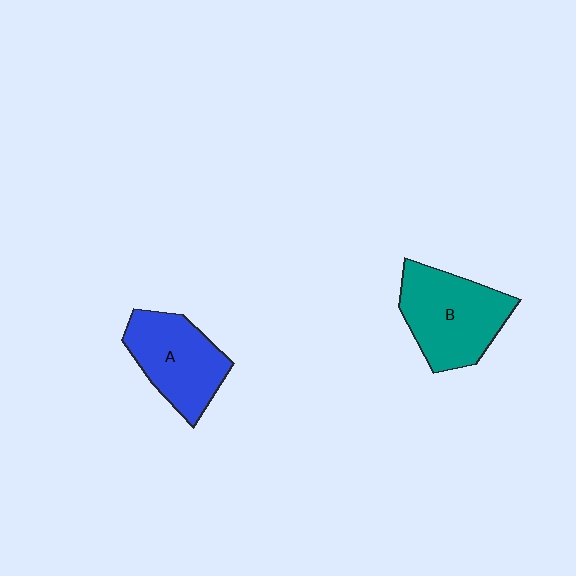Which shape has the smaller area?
Shape A (blue).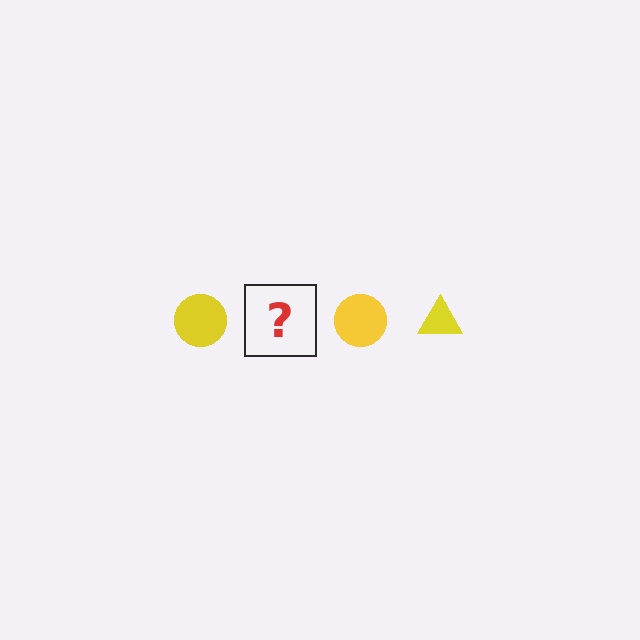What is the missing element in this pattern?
The missing element is a yellow triangle.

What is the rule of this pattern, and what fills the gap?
The rule is that the pattern cycles through circle, triangle shapes in yellow. The gap should be filled with a yellow triangle.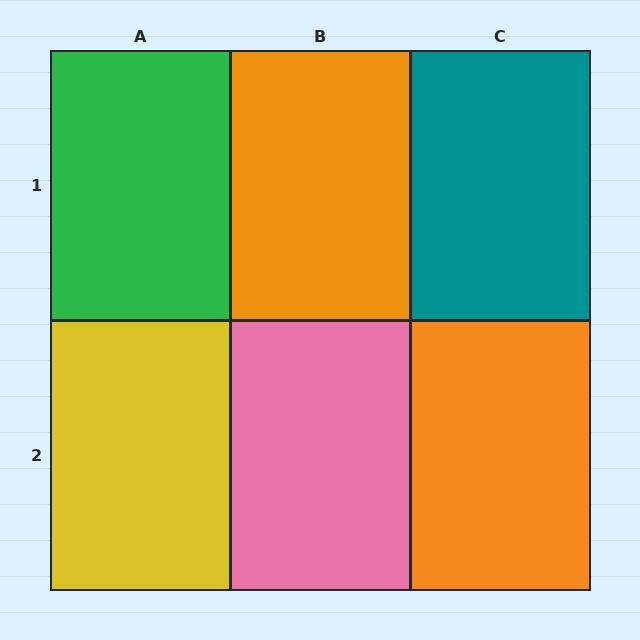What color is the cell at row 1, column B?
Orange.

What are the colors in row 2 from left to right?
Yellow, pink, orange.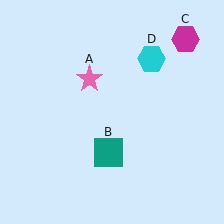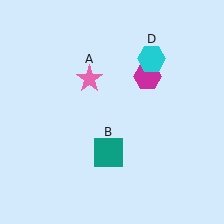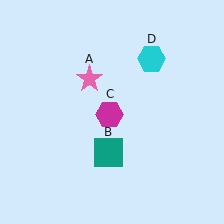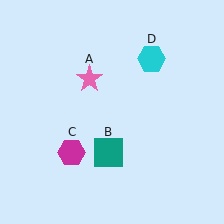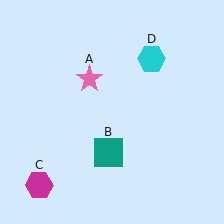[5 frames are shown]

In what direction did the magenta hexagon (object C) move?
The magenta hexagon (object C) moved down and to the left.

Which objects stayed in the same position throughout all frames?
Pink star (object A) and teal square (object B) and cyan hexagon (object D) remained stationary.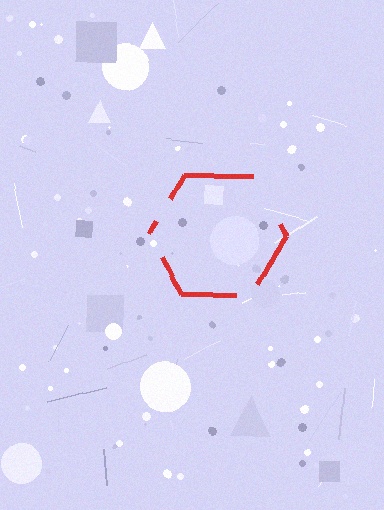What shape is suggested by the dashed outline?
The dashed outline suggests a hexagon.